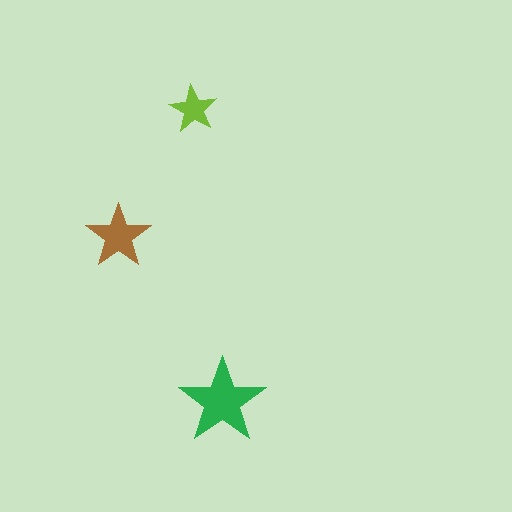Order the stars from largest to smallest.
the green one, the brown one, the lime one.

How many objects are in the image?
There are 3 objects in the image.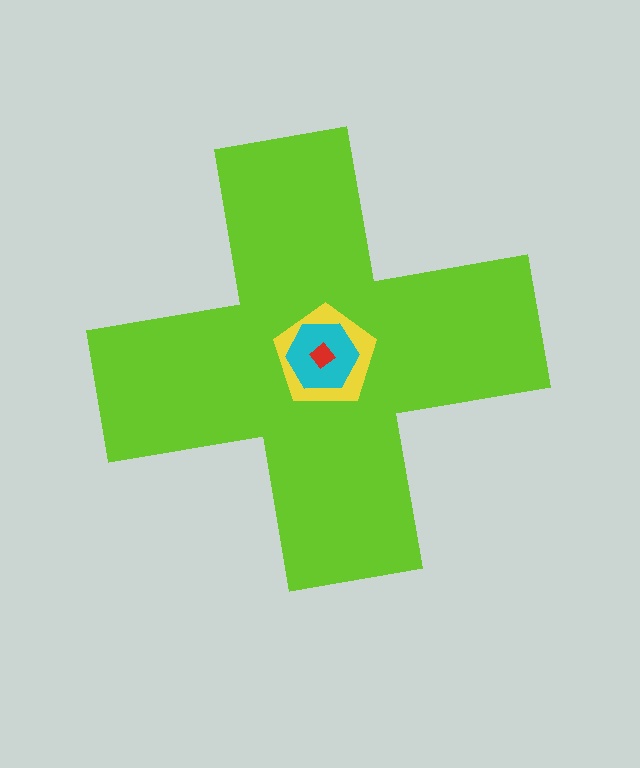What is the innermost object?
The red diamond.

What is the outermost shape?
The lime cross.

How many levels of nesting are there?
4.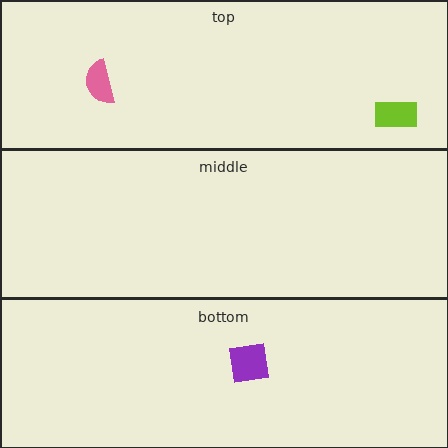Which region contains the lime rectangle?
The top region.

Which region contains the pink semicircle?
The top region.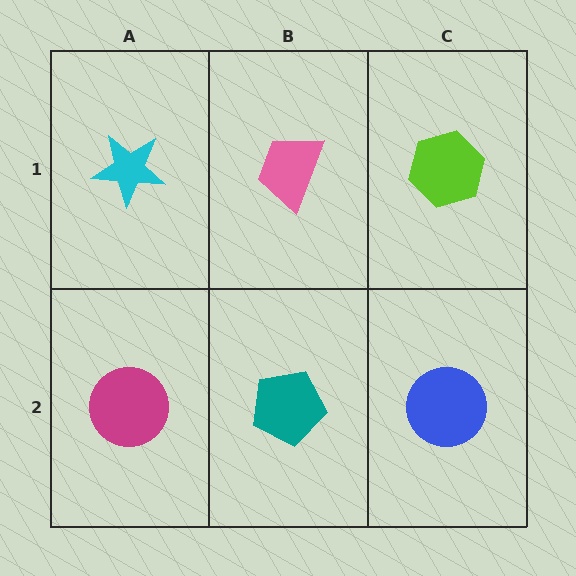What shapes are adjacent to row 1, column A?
A magenta circle (row 2, column A), a pink trapezoid (row 1, column B).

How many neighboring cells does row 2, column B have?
3.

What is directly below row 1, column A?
A magenta circle.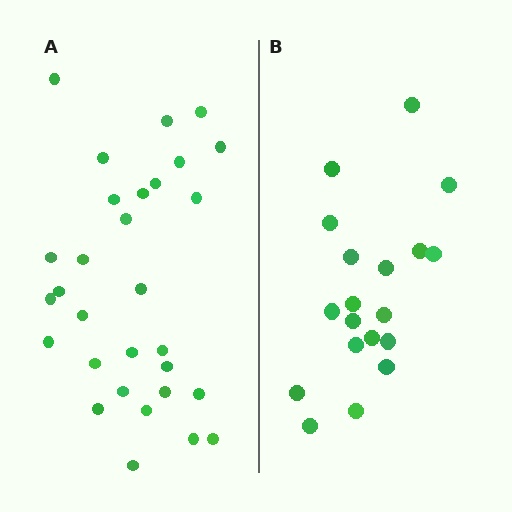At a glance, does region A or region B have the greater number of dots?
Region A (the left region) has more dots.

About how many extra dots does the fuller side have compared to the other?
Region A has roughly 12 or so more dots than region B.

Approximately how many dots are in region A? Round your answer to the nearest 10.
About 30 dots.